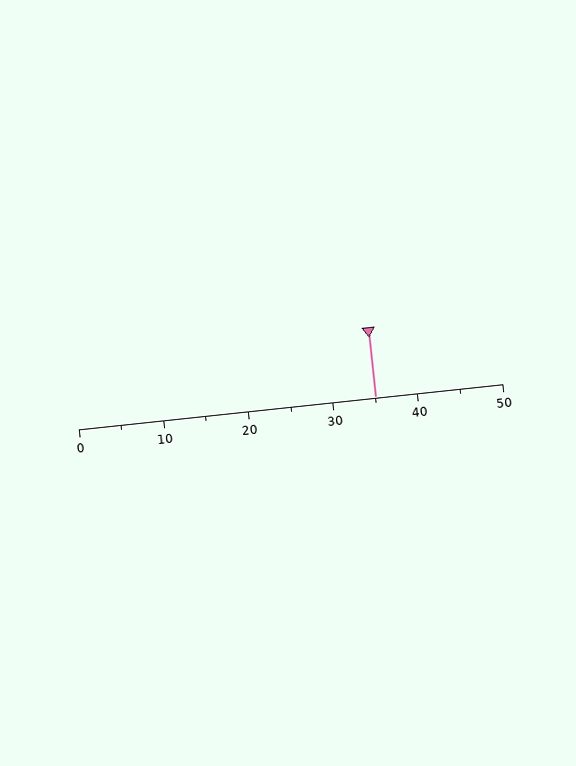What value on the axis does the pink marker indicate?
The marker indicates approximately 35.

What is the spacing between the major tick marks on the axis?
The major ticks are spaced 10 apart.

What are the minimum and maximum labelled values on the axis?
The axis runs from 0 to 50.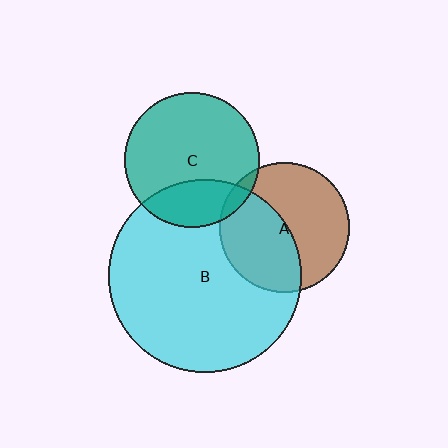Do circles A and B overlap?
Yes.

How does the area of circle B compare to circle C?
Approximately 2.0 times.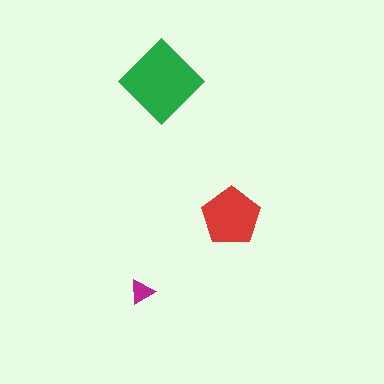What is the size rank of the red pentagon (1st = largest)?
2nd.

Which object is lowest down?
The magenta triangle is bottommost.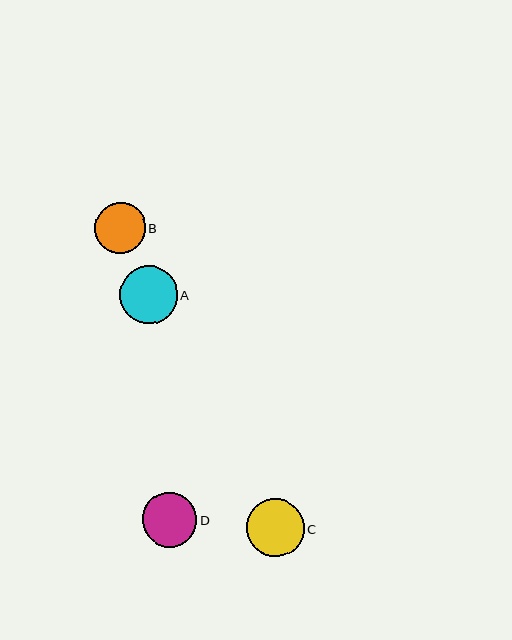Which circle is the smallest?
Circle B is the smallest with a size of approximately 51 pixels.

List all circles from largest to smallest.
From largest to smallest: A, C, D, B.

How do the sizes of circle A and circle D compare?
Circle A and circle D are approximately the same size.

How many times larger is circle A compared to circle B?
Circle A is approximately 1.1 times the size of circle B.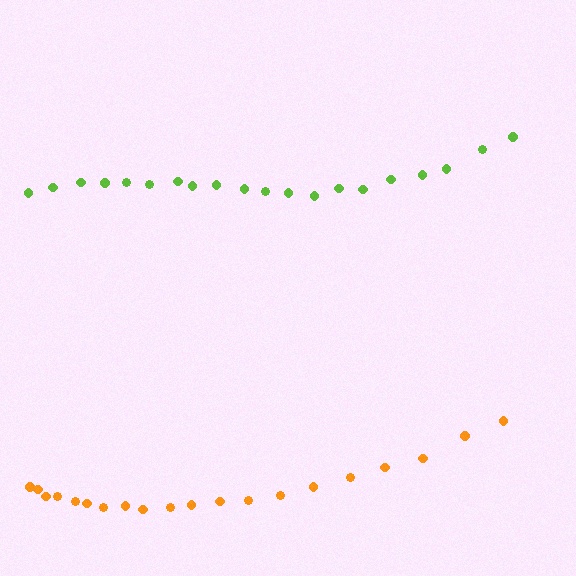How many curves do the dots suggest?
There are 2 distinct paths.